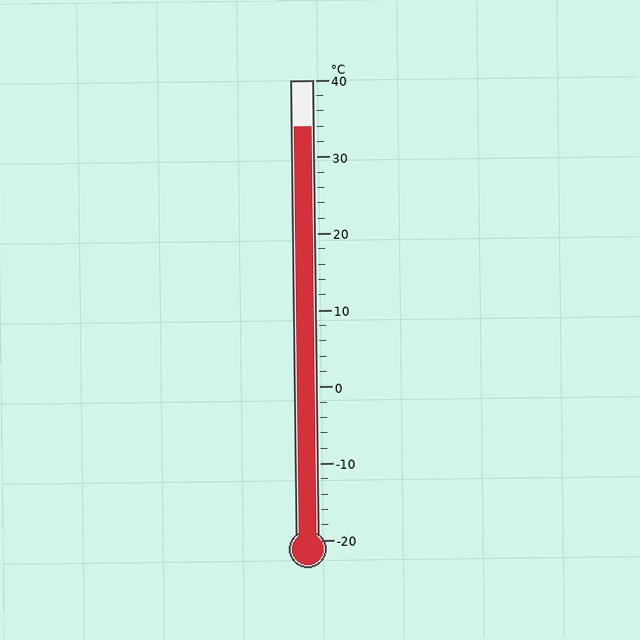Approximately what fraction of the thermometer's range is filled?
The thermometer is filled to approximately 90% of its range.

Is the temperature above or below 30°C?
The temperature is above 30°C.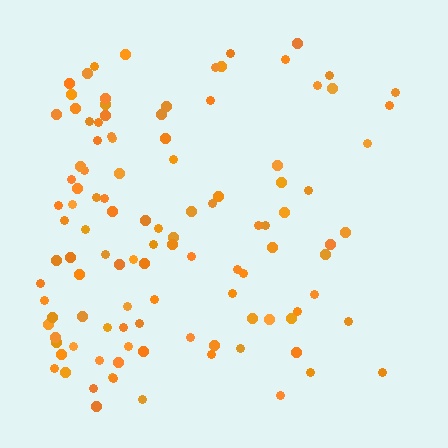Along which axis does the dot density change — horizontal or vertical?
Horizontal.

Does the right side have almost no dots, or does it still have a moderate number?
Still a moderate number, just noticeably fewer than the left.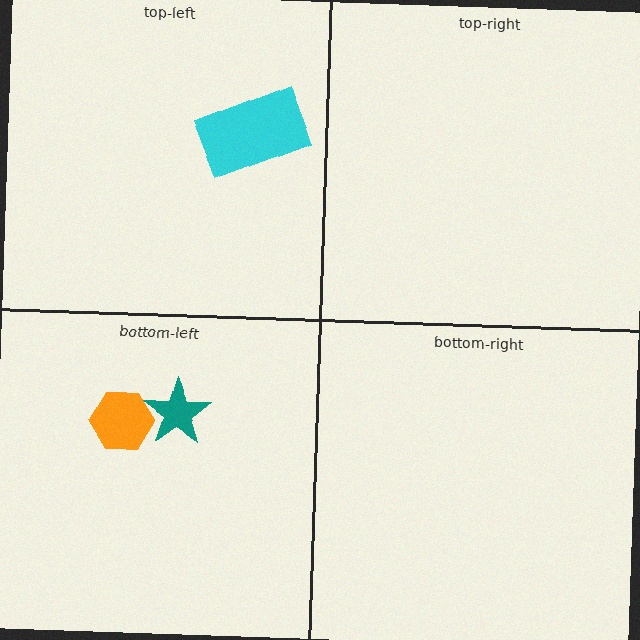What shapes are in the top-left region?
The cyan rectangle.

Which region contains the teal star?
The bottom-left region.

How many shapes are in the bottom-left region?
2.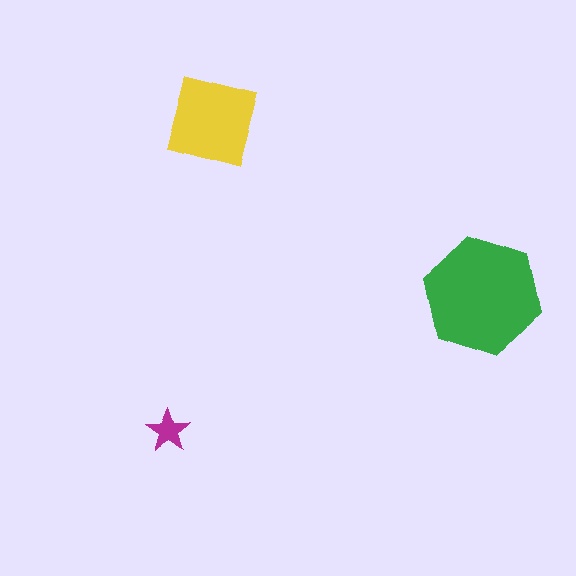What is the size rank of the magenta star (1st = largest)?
3rd.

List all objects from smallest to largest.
The magenta star, the yellow square, the green hexagon.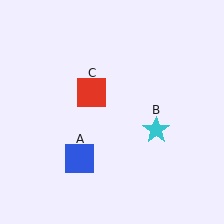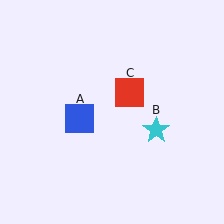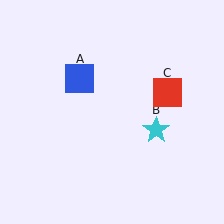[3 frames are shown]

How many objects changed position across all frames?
2 objects changed position: blue square (object A), red square (object C).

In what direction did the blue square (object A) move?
The blue square (object A) moved up.